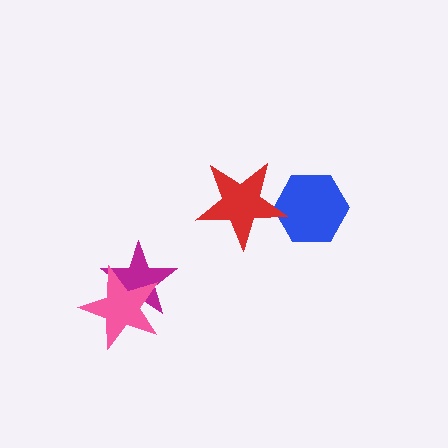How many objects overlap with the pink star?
1 object overlaps with the pink star.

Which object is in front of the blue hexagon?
The red star is in front of the blue hexagon.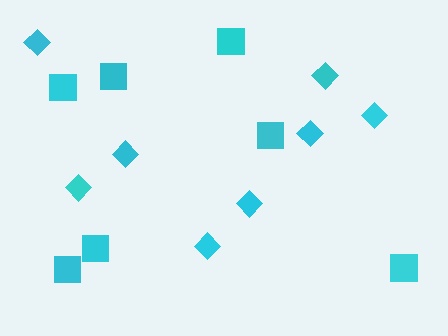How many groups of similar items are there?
There are 2 groups: one group of squares (7) and one group of diamonds (8).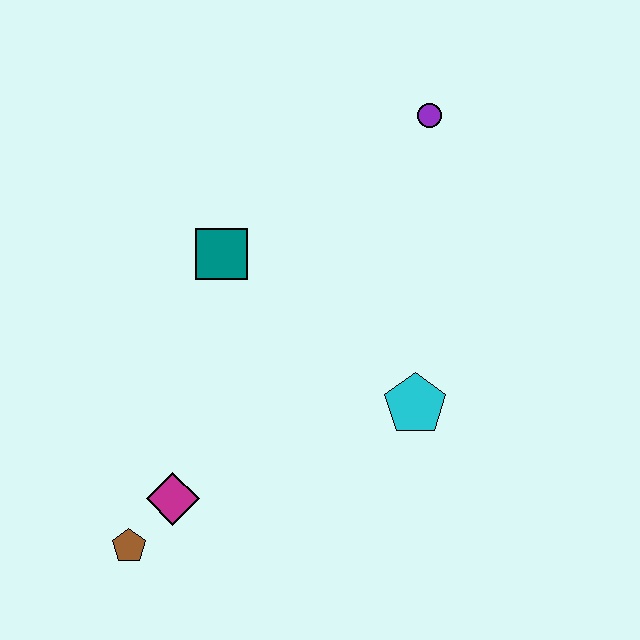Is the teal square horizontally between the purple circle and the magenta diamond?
Yes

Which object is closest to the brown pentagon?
The magenta diamond is closest to the brown pentagon.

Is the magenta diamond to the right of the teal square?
No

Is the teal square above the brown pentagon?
Yes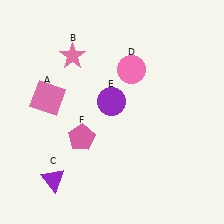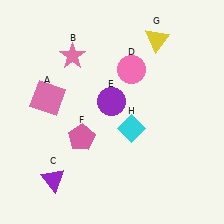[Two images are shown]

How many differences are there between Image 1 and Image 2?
There are 2 differences between the two images.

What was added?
A yellow triangle (G), a cyan diamond (H) were added in Image 2.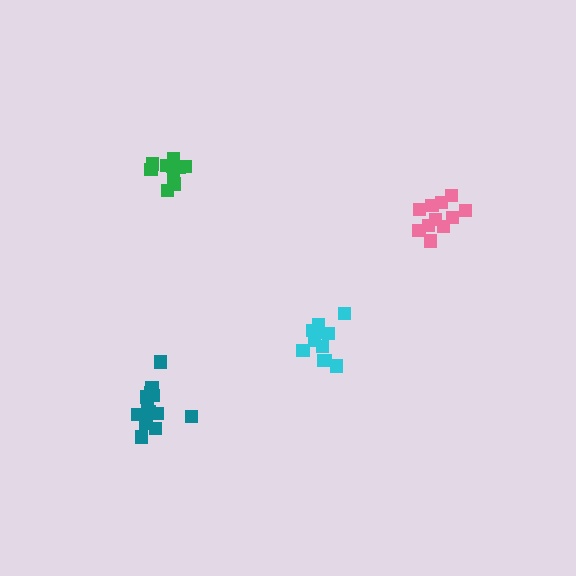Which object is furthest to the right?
The pink cluster is rightmost.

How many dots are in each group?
Group 1: 10 dots, Group 2: 13 dots, Group 3: 11 dots, Group 4: 11 dots (45 total).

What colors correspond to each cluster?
The clusters are colored: green, teal, pink, cyan.